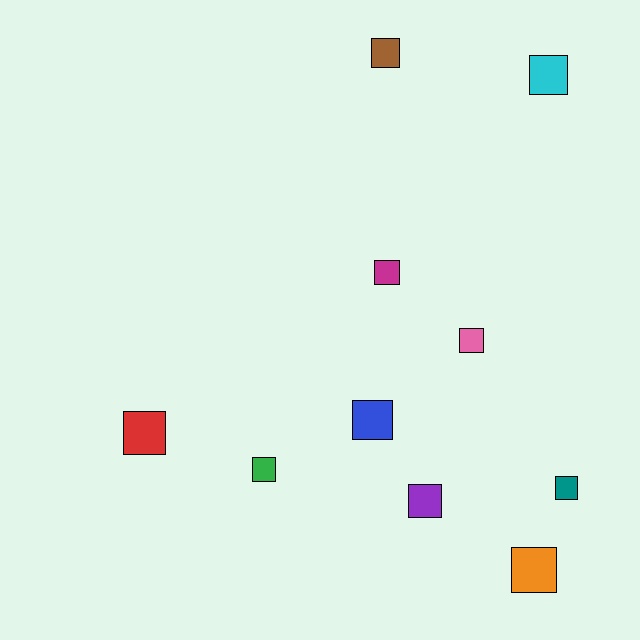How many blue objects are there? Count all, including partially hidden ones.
There is 1 blue object.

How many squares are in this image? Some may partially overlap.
There are 10 squares.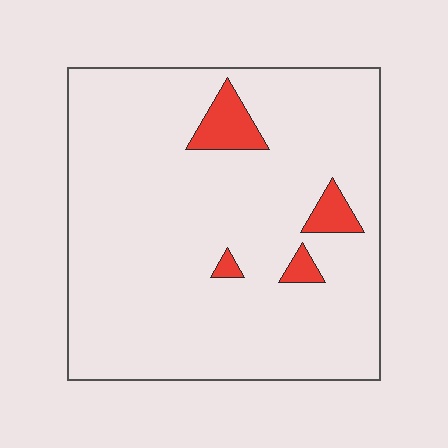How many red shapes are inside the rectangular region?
4.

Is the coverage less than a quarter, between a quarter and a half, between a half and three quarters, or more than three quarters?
Less than a quarter.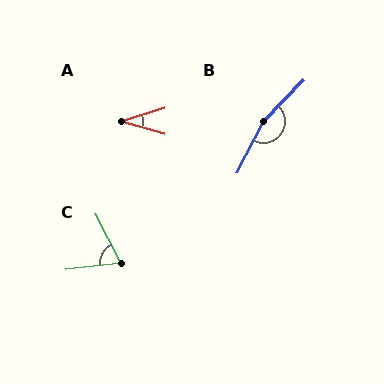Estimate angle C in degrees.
Approximately 69 degrees.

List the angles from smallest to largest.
A (34°), C (69°), B (163°).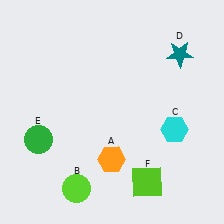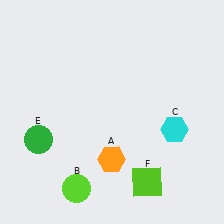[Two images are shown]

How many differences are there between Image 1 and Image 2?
There is 1 difference between the two images.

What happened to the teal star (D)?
The teal star (D) was removed in Image 2. It was in the top-right area of Image 1.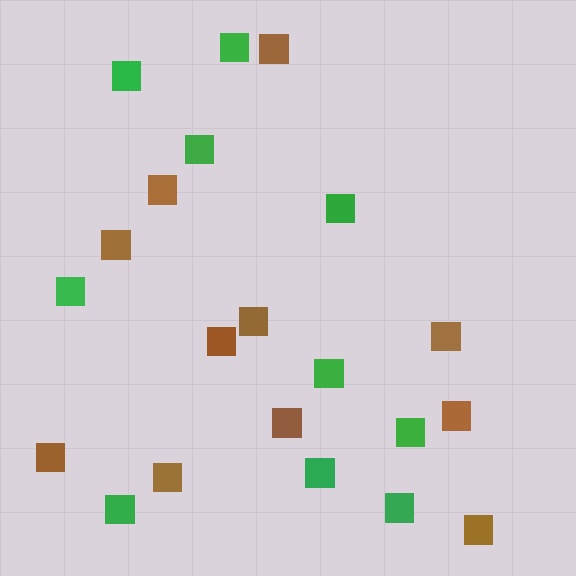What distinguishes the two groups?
There are 2 groups: one group of brown squares (11) and one group of green squares (10).